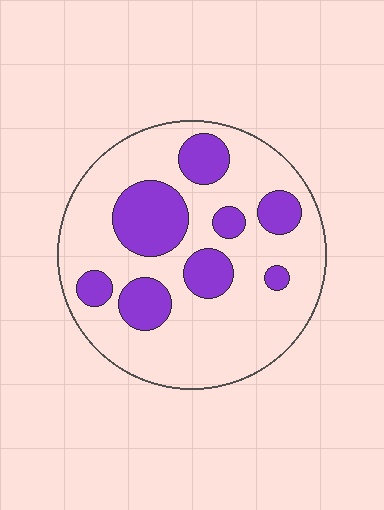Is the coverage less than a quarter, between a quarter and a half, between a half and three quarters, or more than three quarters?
Between a quarter and a half.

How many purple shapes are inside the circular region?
8.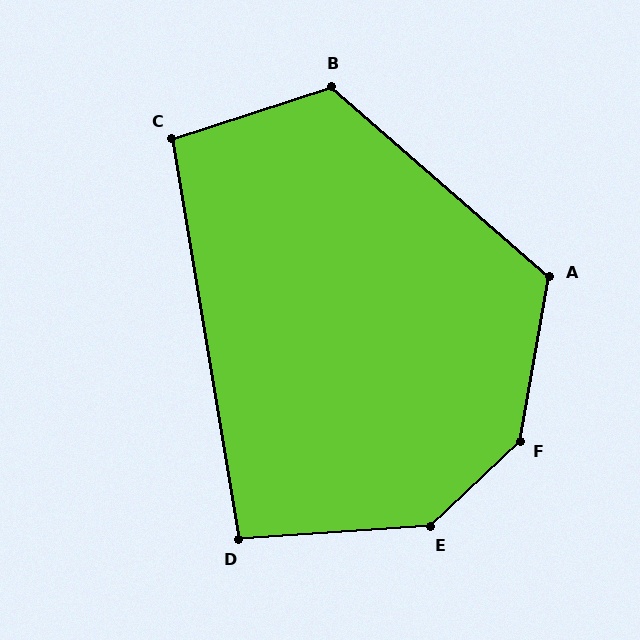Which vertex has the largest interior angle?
F, at approximately 144 degrees.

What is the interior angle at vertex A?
Approximately 121 degrees (obtuse).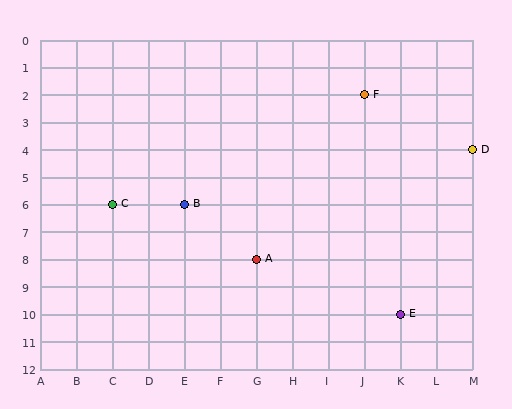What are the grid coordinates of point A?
Point A is at grid coordinates (G, 8).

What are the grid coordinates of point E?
Point E is at grid coordinates (K, 10).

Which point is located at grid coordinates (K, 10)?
Point E is at (K, 10).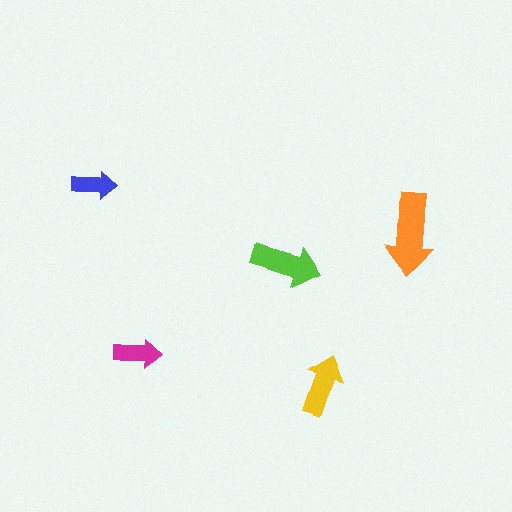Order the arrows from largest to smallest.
the orange one, the lime one, the yellow one, the magenta one, the blue one.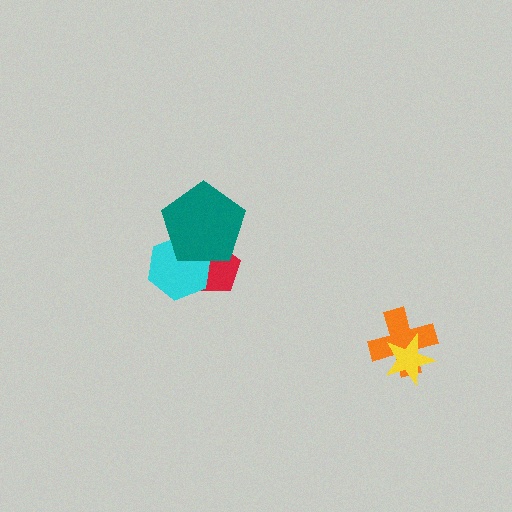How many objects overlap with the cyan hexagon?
2 objects overlap with the cyan hexagon.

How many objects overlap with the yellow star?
1 object overlaps with the yellow star.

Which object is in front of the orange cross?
The yellow star is in front of the orange cross.